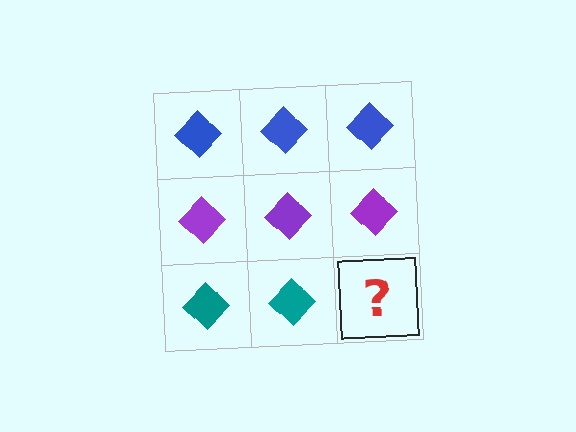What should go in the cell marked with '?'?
The missing cell should contain a teal diamond.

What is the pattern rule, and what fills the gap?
The rule is that each row has a consistent color. The gap should be filled with a teal diamond.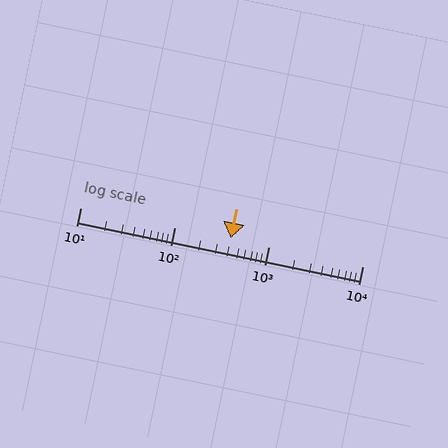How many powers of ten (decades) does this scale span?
The scale spans 3 decades, from 10 to 10000.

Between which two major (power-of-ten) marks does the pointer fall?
The pointer is between 100 and 1000.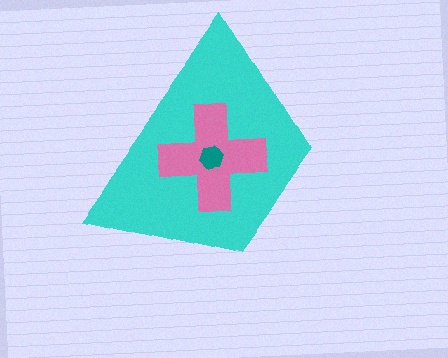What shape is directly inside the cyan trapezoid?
The pink cross.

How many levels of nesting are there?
3.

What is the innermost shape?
The teal hexagon.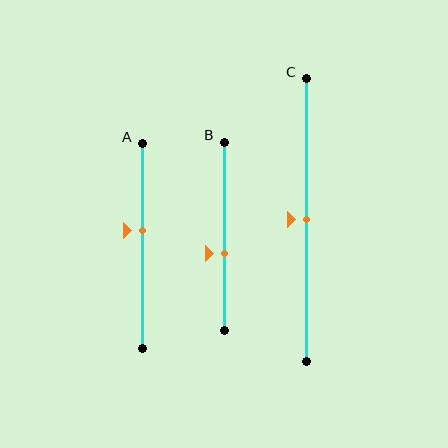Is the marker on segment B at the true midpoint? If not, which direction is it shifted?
No, the marker on segment B is shifted downward by about 9% of the segment length.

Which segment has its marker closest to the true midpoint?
Segment C has its marker closest to the true midpoint.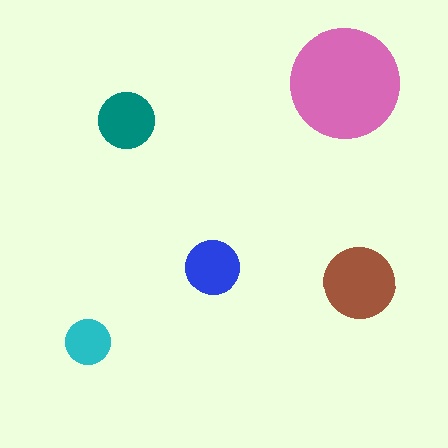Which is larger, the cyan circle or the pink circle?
The pink one.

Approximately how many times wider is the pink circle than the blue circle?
About 2 times wider.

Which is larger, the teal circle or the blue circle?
The teal one.